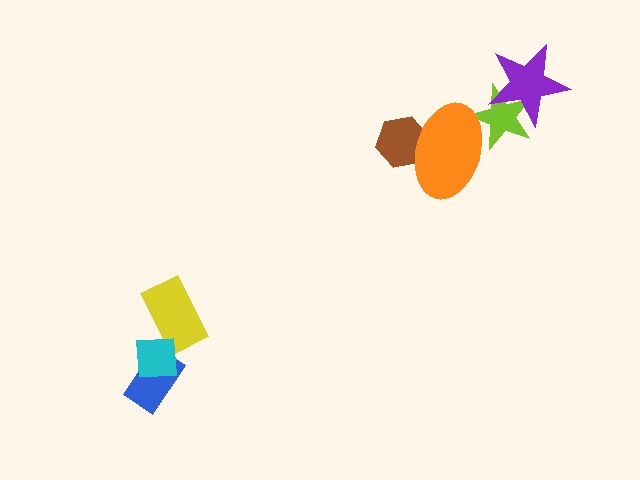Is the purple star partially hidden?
No, no other shape covers it.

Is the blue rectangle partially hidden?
Yes, it is partially covered by another shape.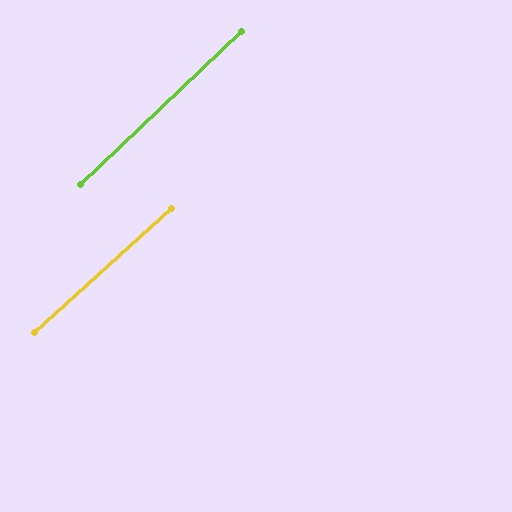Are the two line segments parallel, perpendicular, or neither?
Parallel — their directions differ by only 1.3°.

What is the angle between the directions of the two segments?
Approximately 1 degree.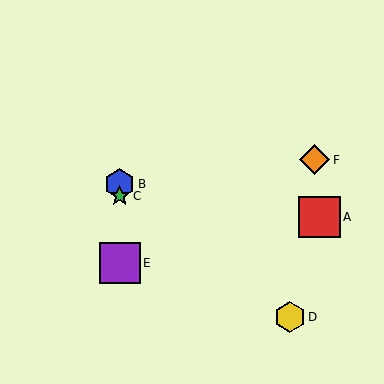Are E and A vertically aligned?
No, E is at x≈120 and A is at x≈319.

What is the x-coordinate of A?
Object A is at x≈319.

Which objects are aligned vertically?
Objects B, C, E are aligned vertically.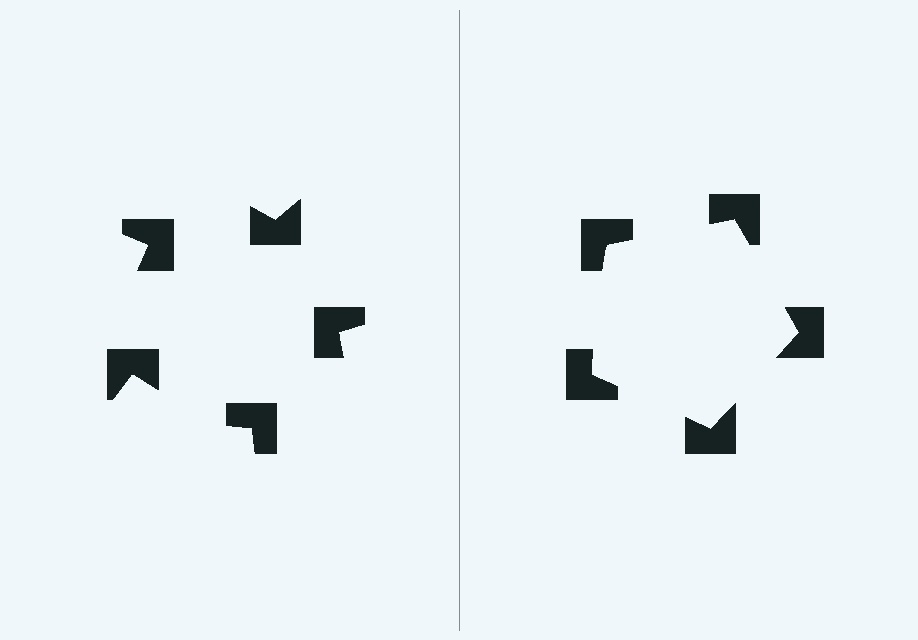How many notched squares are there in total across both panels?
10 — 5 on each side.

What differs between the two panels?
The notched squares are positioned identically on both sides; only the wedge orientations differ. On the right they align to a pentagon; on the left they are misaligned.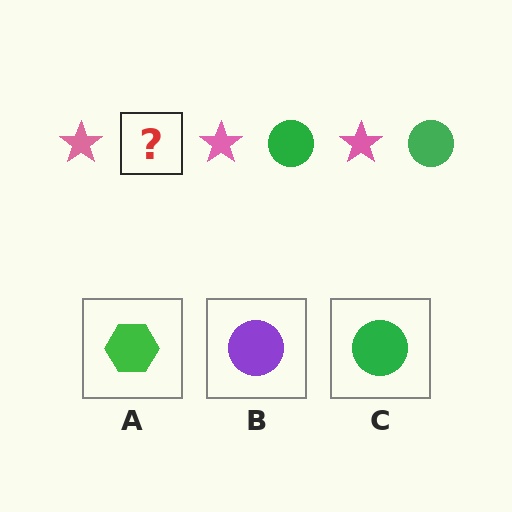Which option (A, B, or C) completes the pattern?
C.